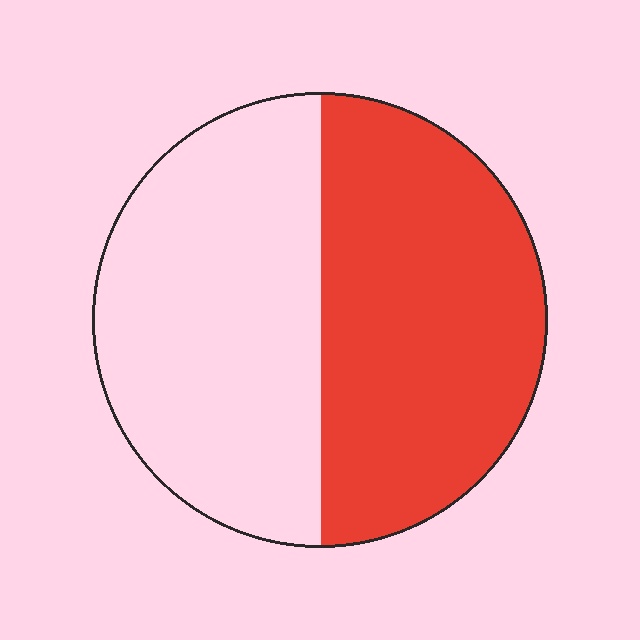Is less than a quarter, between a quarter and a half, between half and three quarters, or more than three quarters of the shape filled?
Between a quarter and a half.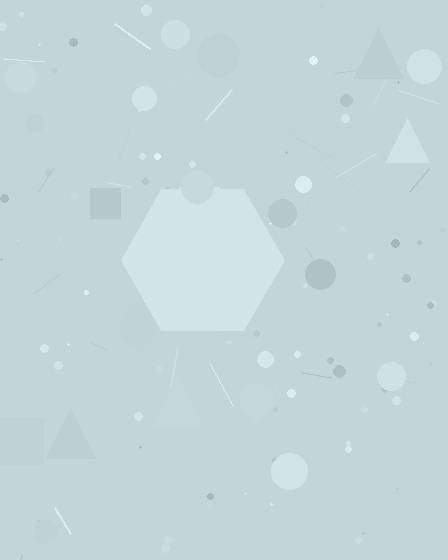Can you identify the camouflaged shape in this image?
The camouflaged shape is a hexagon.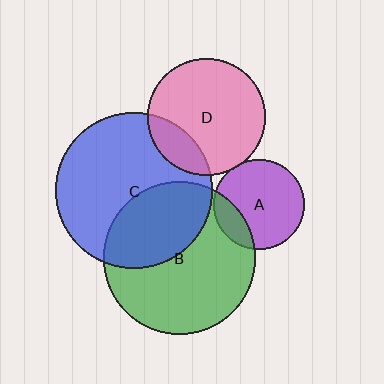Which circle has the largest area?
Circle C (blue).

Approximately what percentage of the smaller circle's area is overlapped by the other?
Approximately 20%.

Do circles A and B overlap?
Yes.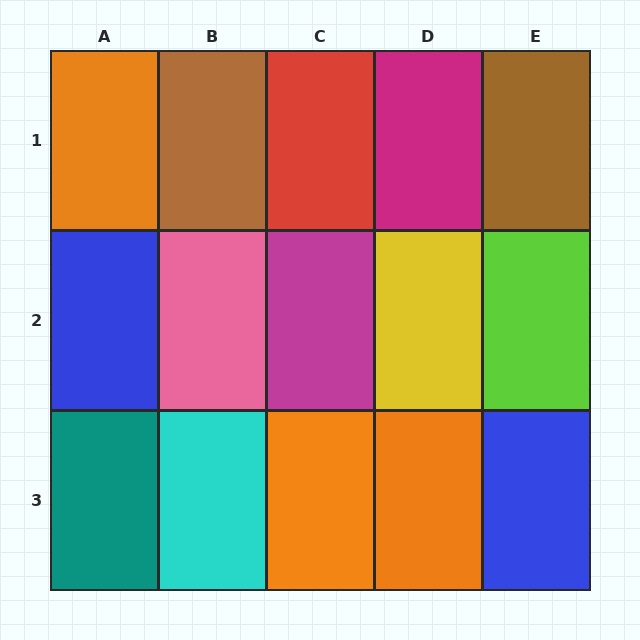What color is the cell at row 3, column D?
Orange.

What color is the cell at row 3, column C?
Orange.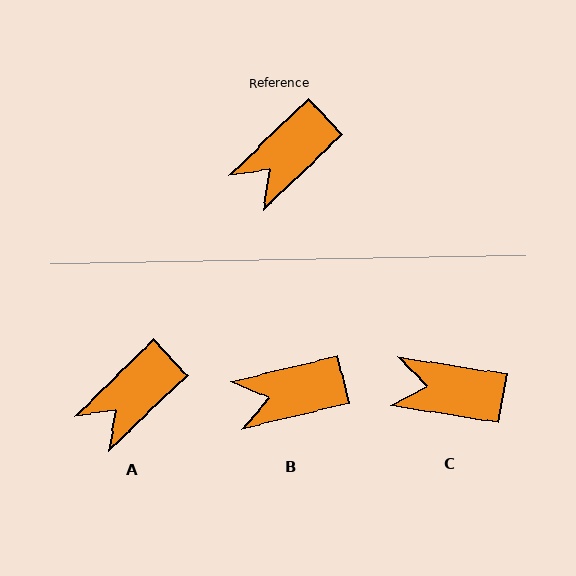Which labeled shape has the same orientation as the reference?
A.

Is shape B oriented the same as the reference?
No, it is off by about 30 degrees.